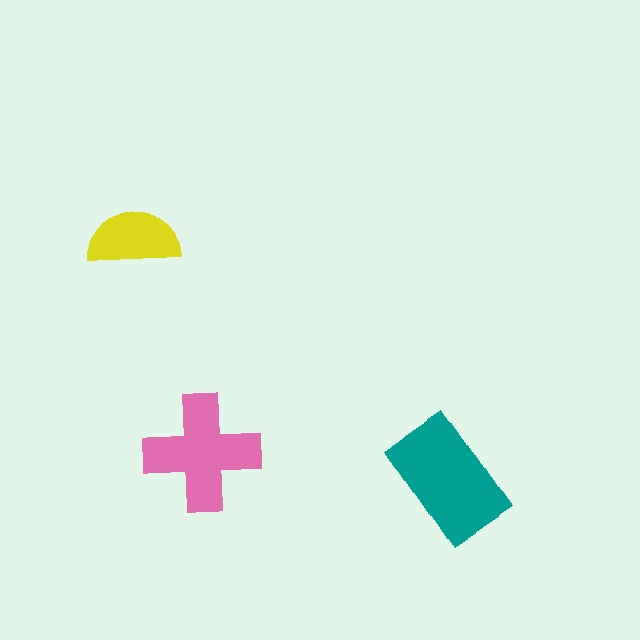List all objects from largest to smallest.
The teal rectangle, the pink cross, the yellow semicircle.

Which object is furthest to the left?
The yellow semicircle is leftmost.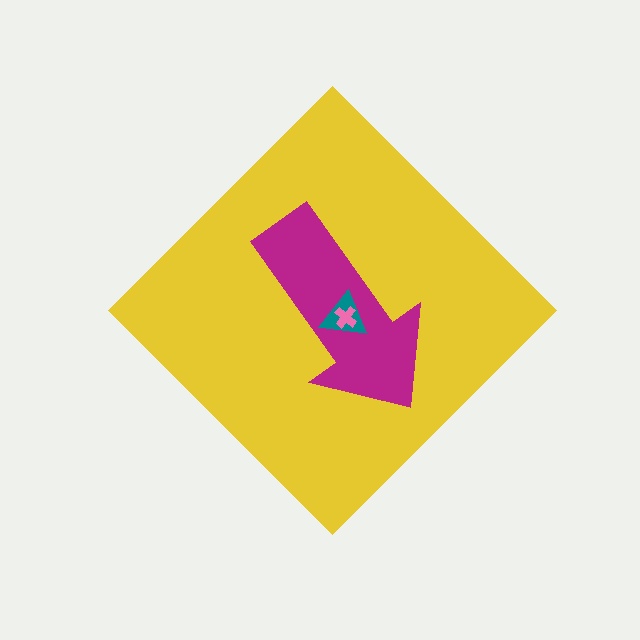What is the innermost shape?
The pink cross.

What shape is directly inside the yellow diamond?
The magenta arrow.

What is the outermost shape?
The yellow diamond.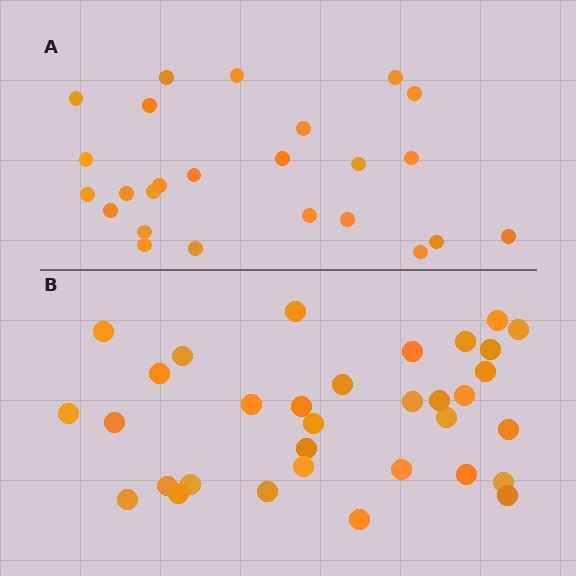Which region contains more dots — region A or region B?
Region B (the bottom region) has more dots.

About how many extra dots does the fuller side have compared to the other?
Region B has roughly 8 or so more dots than region A.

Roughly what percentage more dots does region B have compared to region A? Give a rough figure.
About 30% more.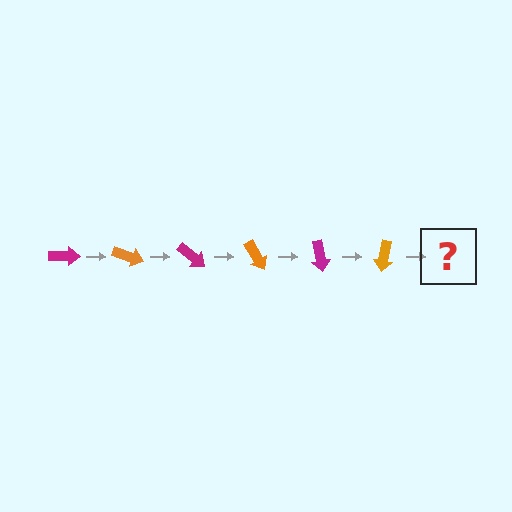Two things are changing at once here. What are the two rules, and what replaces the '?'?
The two rules are that it rotates 20 degrees each step and the color cycles through magenta and orange. The '?' should be a magenta arrow, rotated 120 degrees from the start.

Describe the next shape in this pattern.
It should be a magenta arrow, rotated 120 degrees from the start.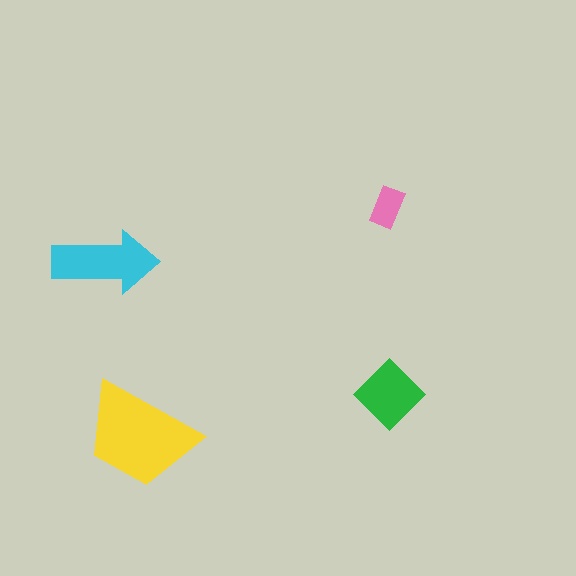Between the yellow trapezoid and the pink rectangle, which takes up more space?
The yellow trapezoid.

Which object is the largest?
The yellow trapezoid.